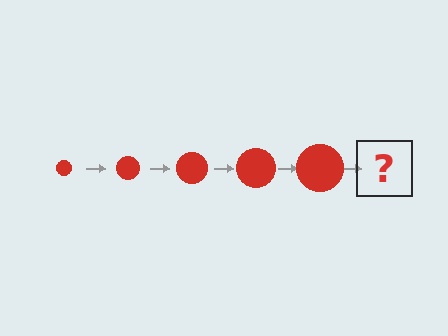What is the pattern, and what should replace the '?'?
The pattern is that the circle gets progressively larger each step. The '?' should be a red circle, larger than the previous one.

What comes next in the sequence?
The next element should be a red circle, larger than the previous one.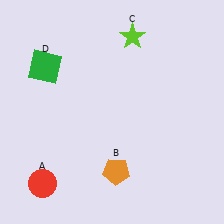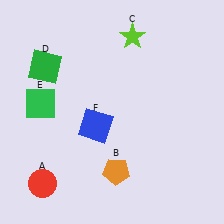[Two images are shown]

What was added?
A green square (E), a blue square (F) were added in Image 2.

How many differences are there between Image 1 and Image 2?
There are 2 differences between the two images.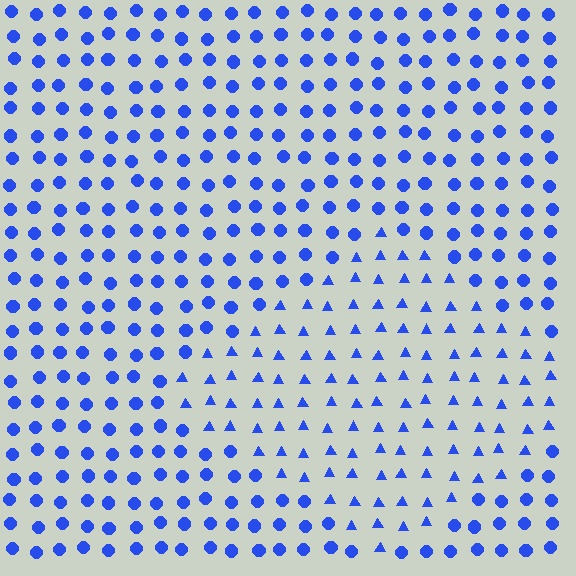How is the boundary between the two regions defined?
The boundary is defined by a change in element shape: triangles inside vs. circles outside. All elements share the same color and spacing.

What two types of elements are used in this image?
The image uses triangles inside the diamond region and circles outside it.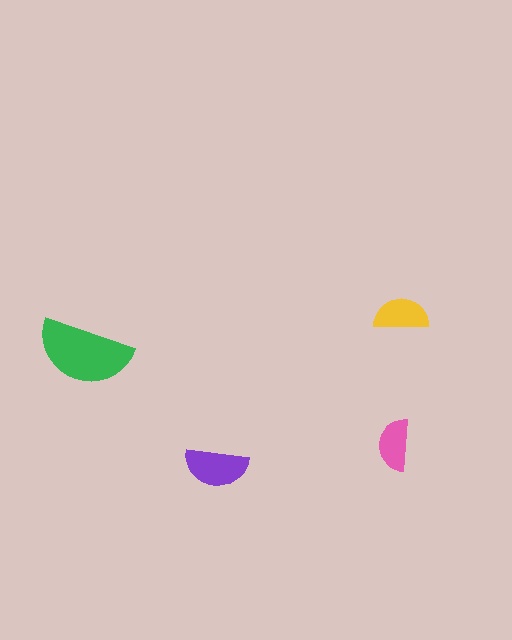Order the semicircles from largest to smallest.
the green one, the purple one, the yellow one, the pink one.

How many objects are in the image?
There are 4 objects in the image.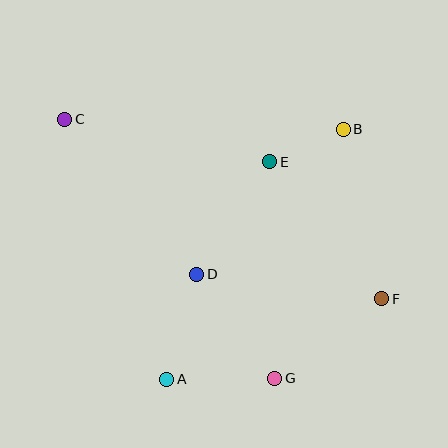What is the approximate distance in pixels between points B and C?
The distance between B and C is approximately 279 pixels.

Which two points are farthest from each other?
Points C and F are farthest from each other.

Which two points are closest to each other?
Points B and E are closest to each other.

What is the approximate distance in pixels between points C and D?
The distance between C and D is approximately 204 pixels.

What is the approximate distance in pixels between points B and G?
The distance between B and G is approximately 258 pixels.